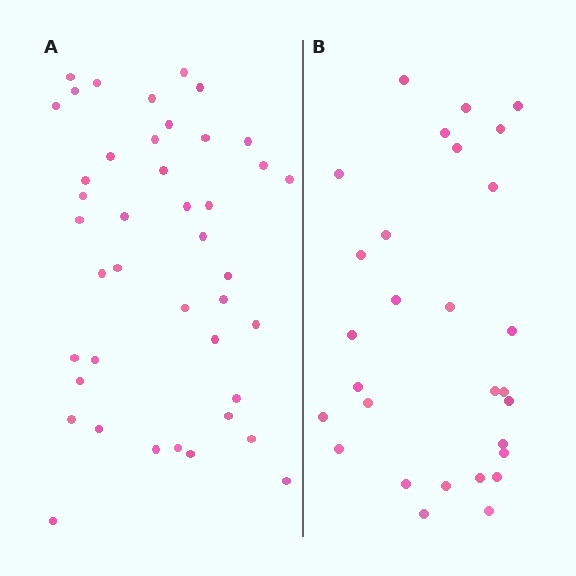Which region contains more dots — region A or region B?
Region A (the left region) has more dots.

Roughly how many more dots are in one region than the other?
Region A has approximately 15 more dots than region B.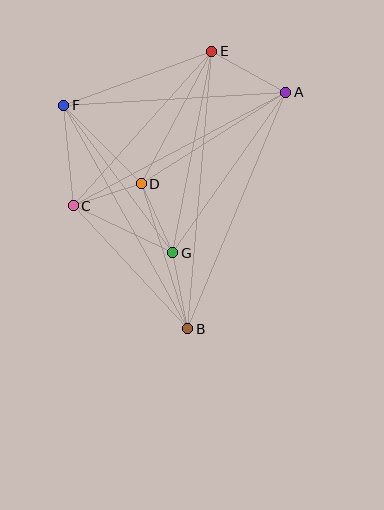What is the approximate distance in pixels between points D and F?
The distance between D and F is approximately 110 pixels.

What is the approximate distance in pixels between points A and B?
The distance between A and B is approximately 256 pixels.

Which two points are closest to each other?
Points C and D are closest to each other.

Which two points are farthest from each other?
Points B and E are farthest from each other.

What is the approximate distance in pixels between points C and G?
The distance between C and G is approximately 110 pixels.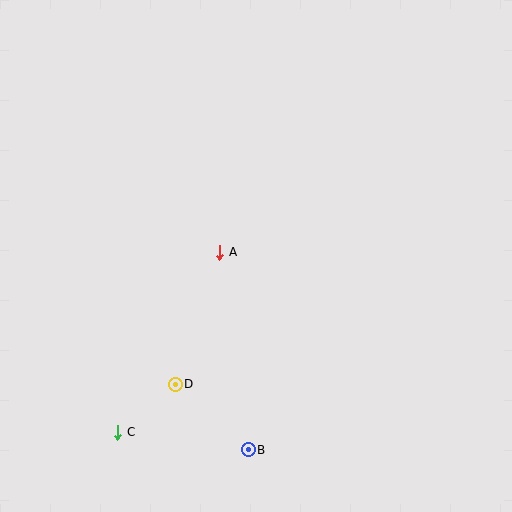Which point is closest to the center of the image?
Point A at (220, 252) is closest to the center.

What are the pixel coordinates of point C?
Point C is at (118, 432).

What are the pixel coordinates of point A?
Point A is at (220, 252).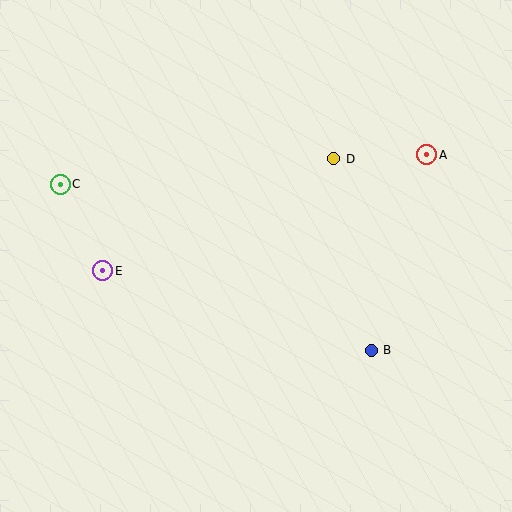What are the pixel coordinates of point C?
Point C is at (60, 184).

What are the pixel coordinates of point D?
Point D is at (334, 159).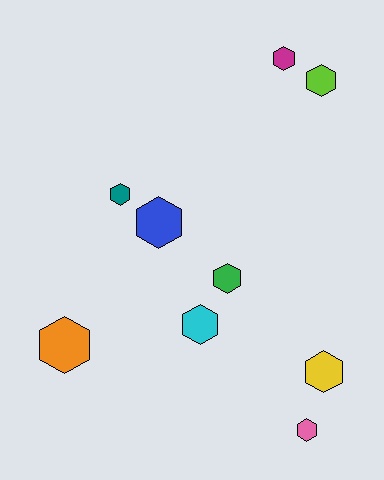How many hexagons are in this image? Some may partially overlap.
There are 9 hexagons.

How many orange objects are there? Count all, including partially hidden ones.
There is 1 orange object.